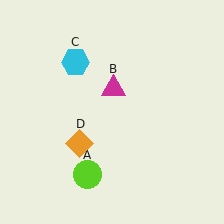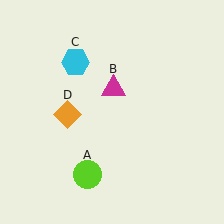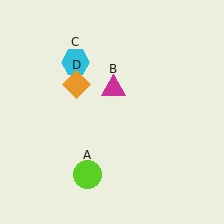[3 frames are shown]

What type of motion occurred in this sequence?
The orange diamond (object D) rotated clockwise around the center of the scene.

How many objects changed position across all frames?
1 object changed position: orange diamond (object D).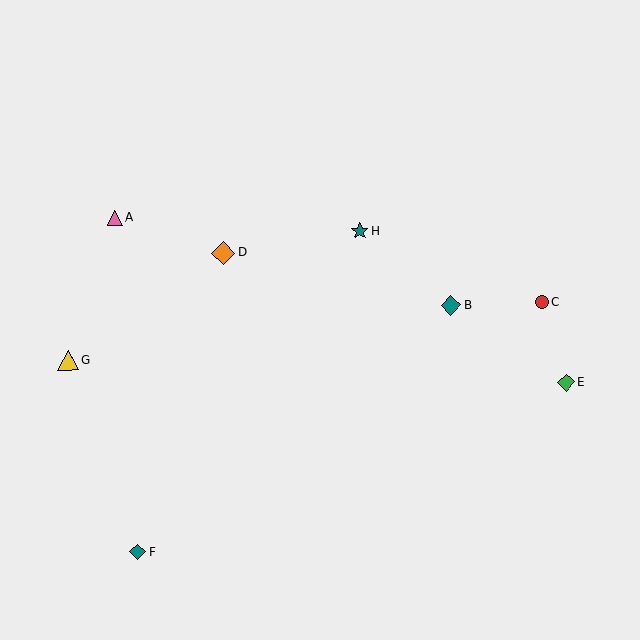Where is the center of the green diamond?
The center of the green diamond is at (566, 382).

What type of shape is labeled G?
Shape G is a yellow triangle.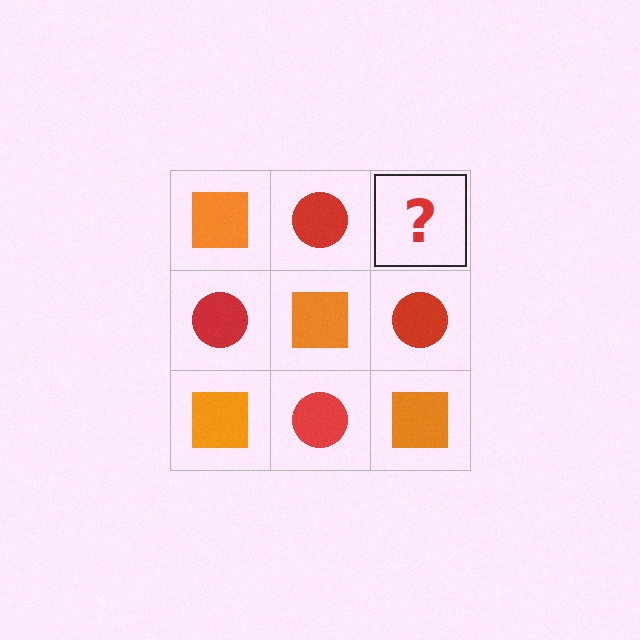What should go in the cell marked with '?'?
The missing cell should contain an orange square.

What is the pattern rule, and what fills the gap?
The rule is that it alternates orange square and red circle in a checkerboard pattern. The gap should be filled with an orange square.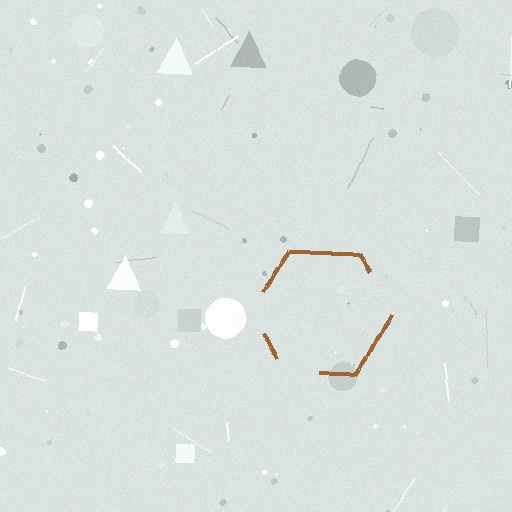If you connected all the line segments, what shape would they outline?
They would outline a hexagon.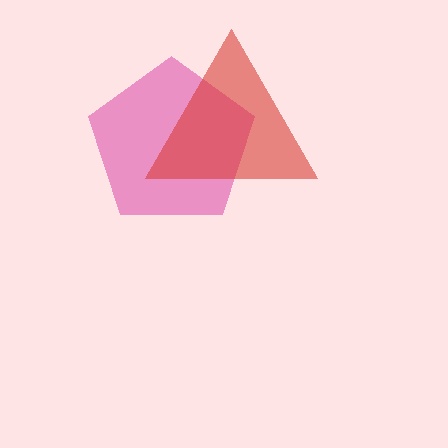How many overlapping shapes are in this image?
There are 2 overlapping shapes in the image.